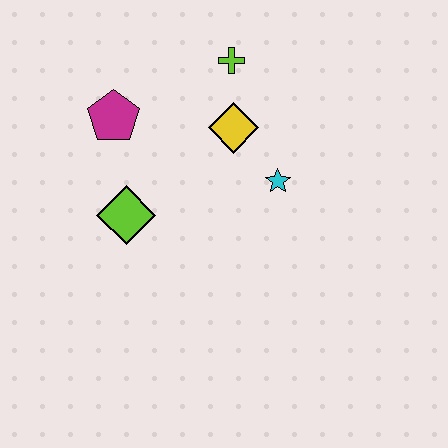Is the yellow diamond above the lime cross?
No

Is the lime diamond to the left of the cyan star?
Yes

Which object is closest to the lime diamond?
The magenta pentagon is closest to the lime diamond.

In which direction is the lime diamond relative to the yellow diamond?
The lime diamond is to the left of the yellow diamond.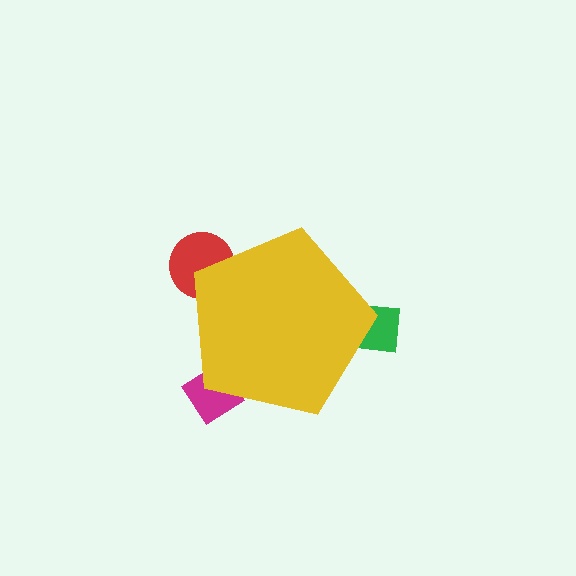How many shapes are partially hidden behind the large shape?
3 shapes are partially hidden.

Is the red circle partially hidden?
Yes, the red circle is partially hidden behind the yellow pentagon.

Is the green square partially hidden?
Yes, the green square is partially hidden behind the yellow pentagon.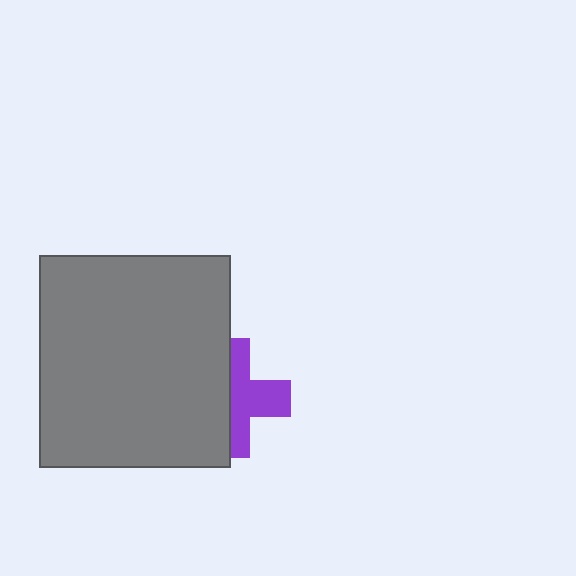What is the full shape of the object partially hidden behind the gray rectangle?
The partially hidden object is a purple cross.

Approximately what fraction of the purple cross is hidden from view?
Roughly 50% of the purple cross is hidden behind the gray rectangle.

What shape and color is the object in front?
The object in front is a gray rectangle.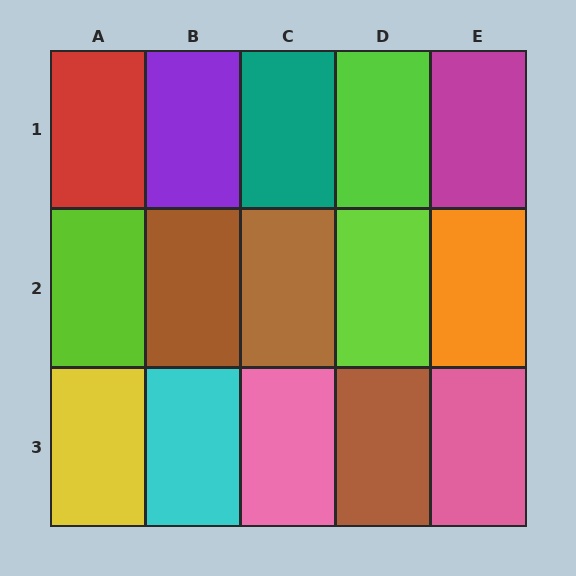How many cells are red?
1 cell is red.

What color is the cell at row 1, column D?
Lime.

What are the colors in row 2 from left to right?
Lime, brown, brown, lime, orange.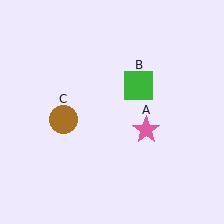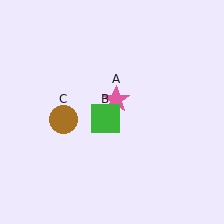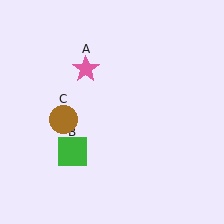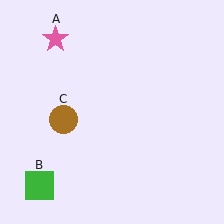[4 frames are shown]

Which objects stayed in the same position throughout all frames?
Brown circle (object C) remained stationary.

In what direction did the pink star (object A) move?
The pink star (object A) moved up and to the left.